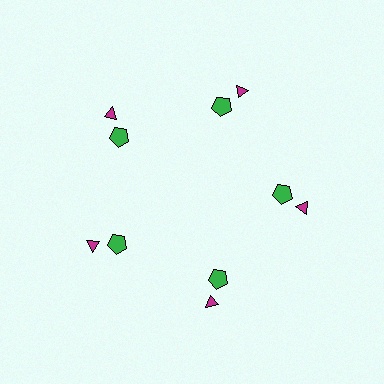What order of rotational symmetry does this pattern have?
This pattern has 5-fold rotational symmetry.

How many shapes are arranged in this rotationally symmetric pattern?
There are 10 shapes, arranged in 5 groups of 2.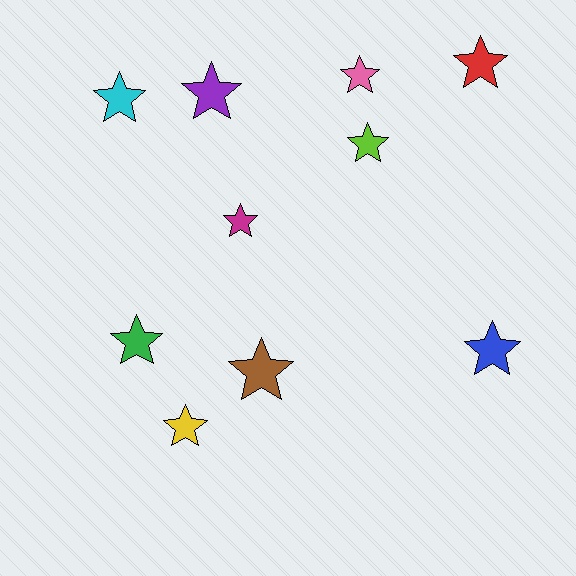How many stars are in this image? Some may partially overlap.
There are 10 stars.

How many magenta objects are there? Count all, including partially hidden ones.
There is 1 magenta object.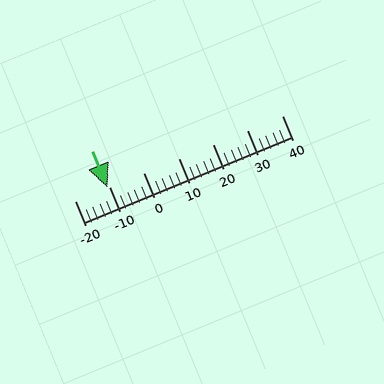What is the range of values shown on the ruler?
The ruler shows values from -20 to 40.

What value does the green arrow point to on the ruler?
The green arrow points to approximately -10.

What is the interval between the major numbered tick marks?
The major tick marks are spaced 10 units apart.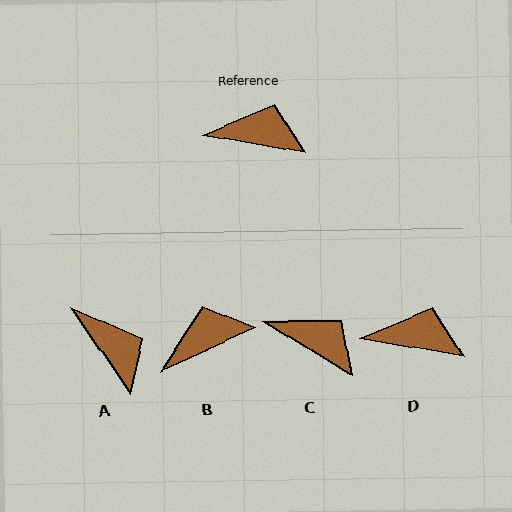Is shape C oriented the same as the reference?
No, it is off by about 22 degrees.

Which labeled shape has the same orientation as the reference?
D.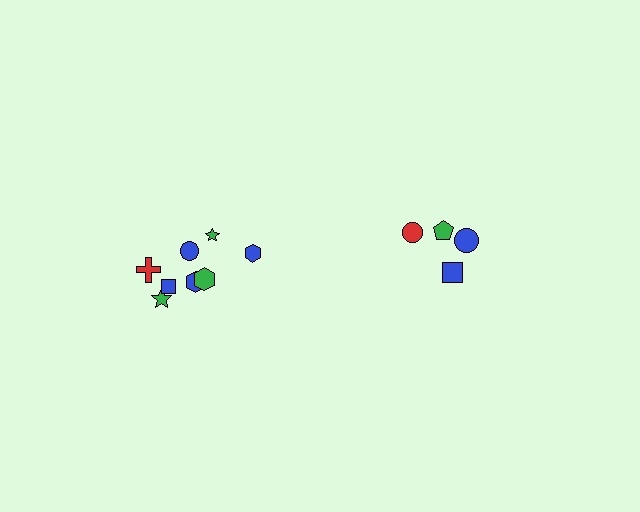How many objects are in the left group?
There are 8 objects.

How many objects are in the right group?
There are 4 objects.